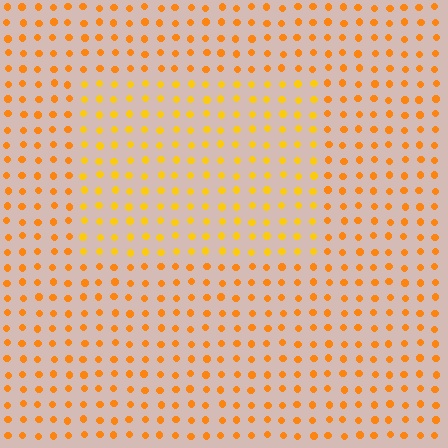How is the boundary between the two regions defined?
The boundary is defined purely by a slight shift in hue (about 18 degrees). Spacing, size, and orientation are identical on both sides.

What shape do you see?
I see a rectangle.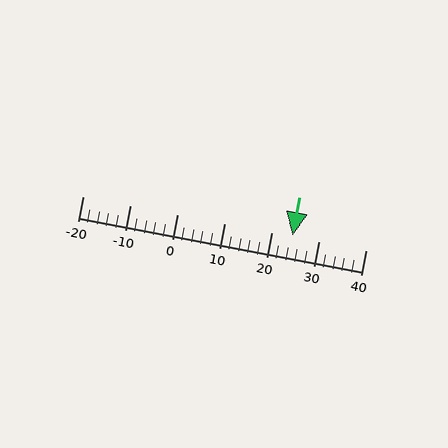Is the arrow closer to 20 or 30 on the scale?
The arrow is closer to 20.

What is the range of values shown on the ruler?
The ruler shows values from -20 to 40.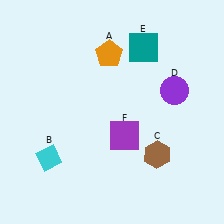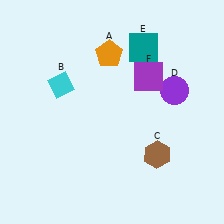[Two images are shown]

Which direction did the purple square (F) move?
The purple square (F) moved up.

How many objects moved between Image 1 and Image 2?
2 objects moved between the two images.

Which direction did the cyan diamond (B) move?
The cyan diamond (B) moved up.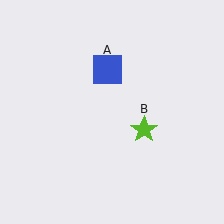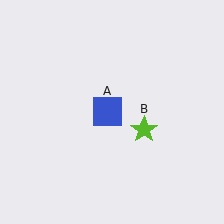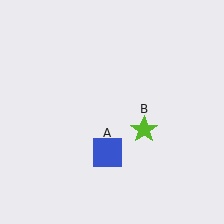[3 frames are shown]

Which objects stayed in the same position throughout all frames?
Lime star (object B) remained stationary.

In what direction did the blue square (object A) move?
The blue square (object A) moved down.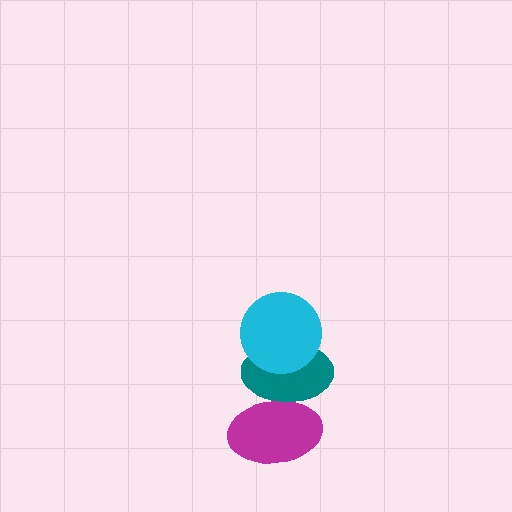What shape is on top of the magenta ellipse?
The teal ellipse is on top of the magenta ellipse.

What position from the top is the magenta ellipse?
The magenta ellipse is 3rd from the top.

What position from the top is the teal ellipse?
The teal ellipse is 2nd from the top.